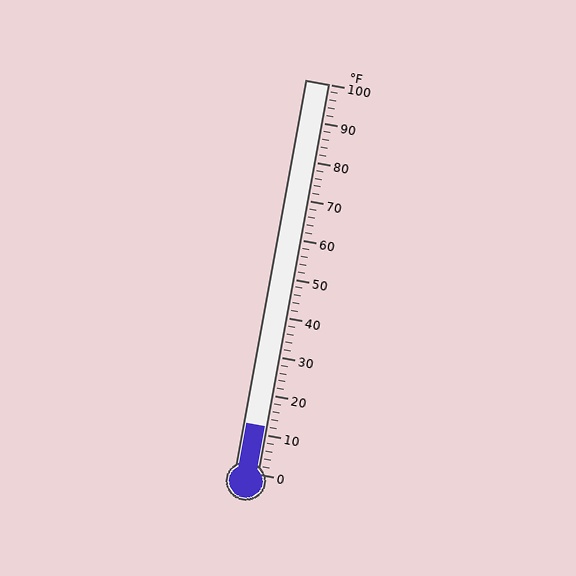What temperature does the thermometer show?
The thermometer shows approximately 12°F.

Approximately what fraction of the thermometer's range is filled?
The thermometer is filled to approximately 10% of its range.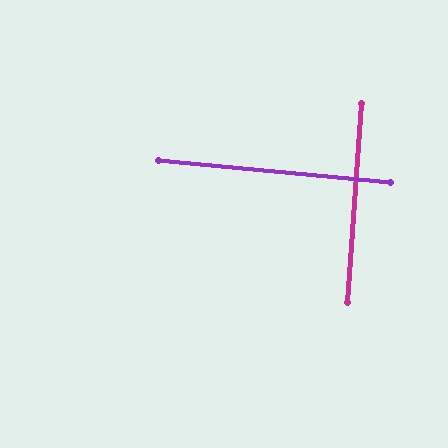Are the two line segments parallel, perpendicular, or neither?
Perpendicular — they meet at approximately 89°.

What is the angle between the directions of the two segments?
Approximately 89 degrees.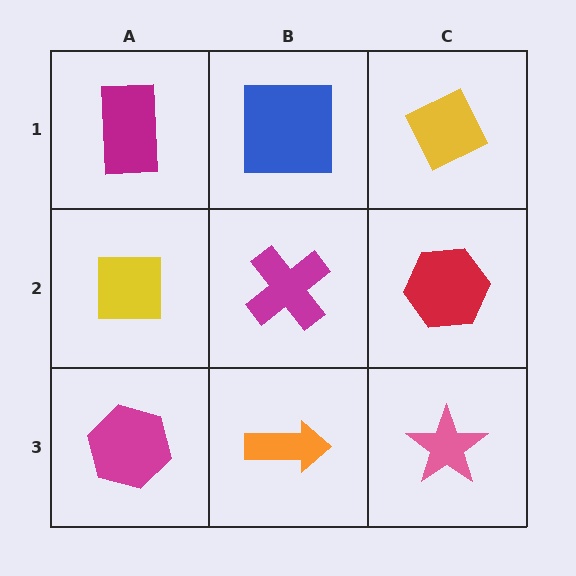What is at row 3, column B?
An orange arrow.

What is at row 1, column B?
A blue square.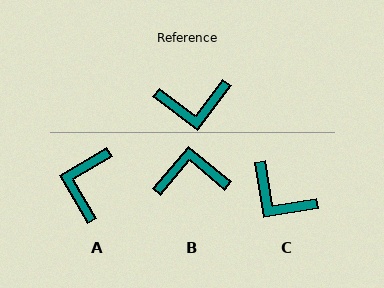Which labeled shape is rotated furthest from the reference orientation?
B, about 177 degrees away.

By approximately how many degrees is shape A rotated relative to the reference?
Approximately 112 degrees clockwise.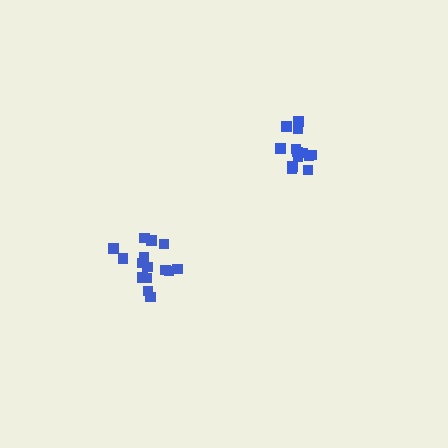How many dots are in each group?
Group 1: 13 dots, Group 2: 15 dots (28 total).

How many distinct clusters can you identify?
There are 2 distinct clusters.